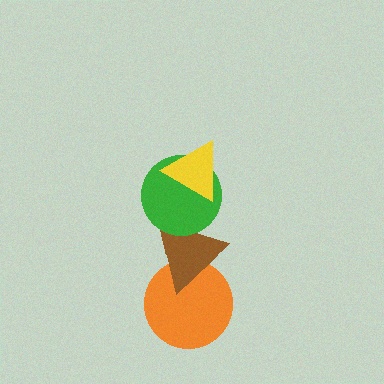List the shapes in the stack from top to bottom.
From top to bottom: the yellow triangle, the green circle, the brown triangle, the orange circle.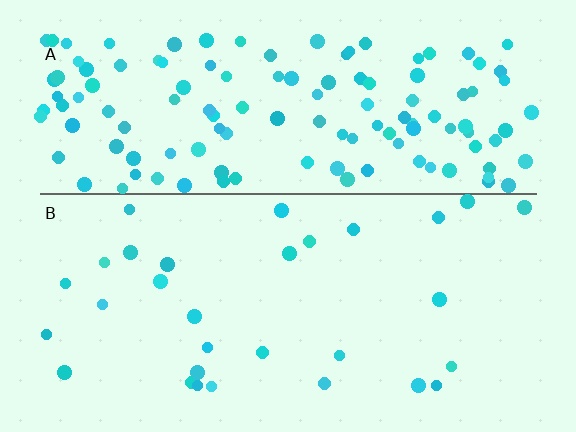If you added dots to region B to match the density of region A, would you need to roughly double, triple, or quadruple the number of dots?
Approximately quadruple.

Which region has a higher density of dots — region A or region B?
A (the top).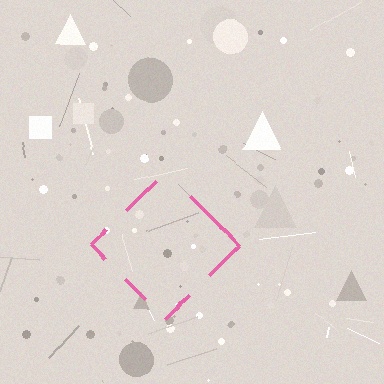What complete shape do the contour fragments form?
The contour fragments form a diamond.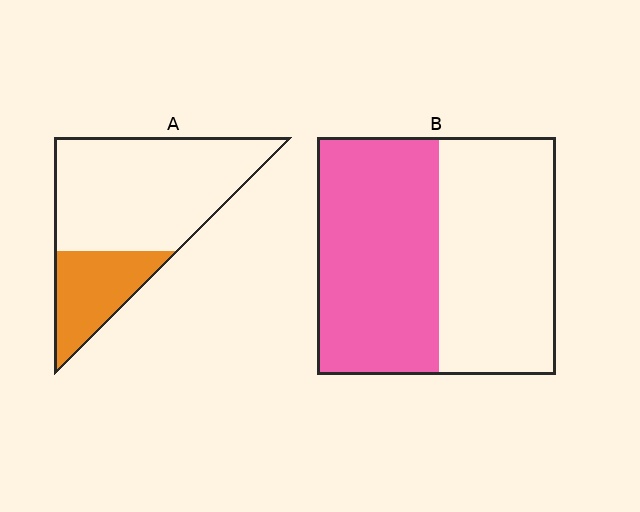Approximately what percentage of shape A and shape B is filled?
A is approximately 25% and B is approximately 50%.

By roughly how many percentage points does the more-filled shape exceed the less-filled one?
By roughly 25 percentage points (B over A).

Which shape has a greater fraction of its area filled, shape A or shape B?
Shape B.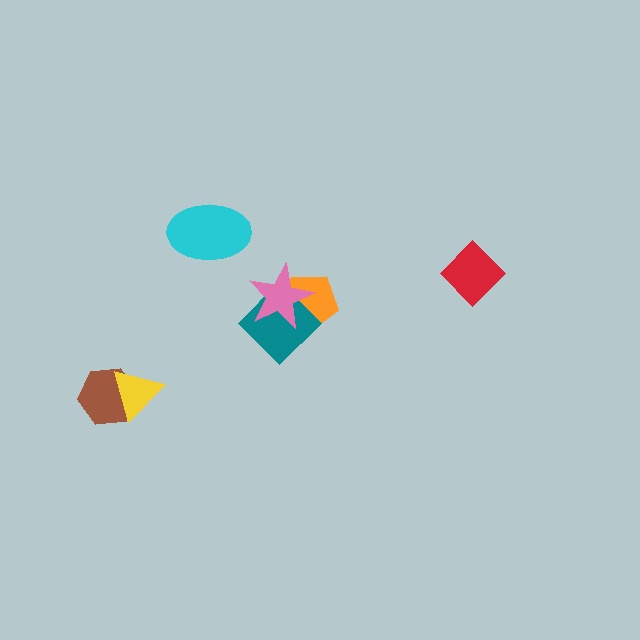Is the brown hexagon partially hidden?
Yes, it is partially covered by another shape.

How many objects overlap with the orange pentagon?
2 objects overlap with the orange pentagon.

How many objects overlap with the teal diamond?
2 objects overlap with the teal diamond.